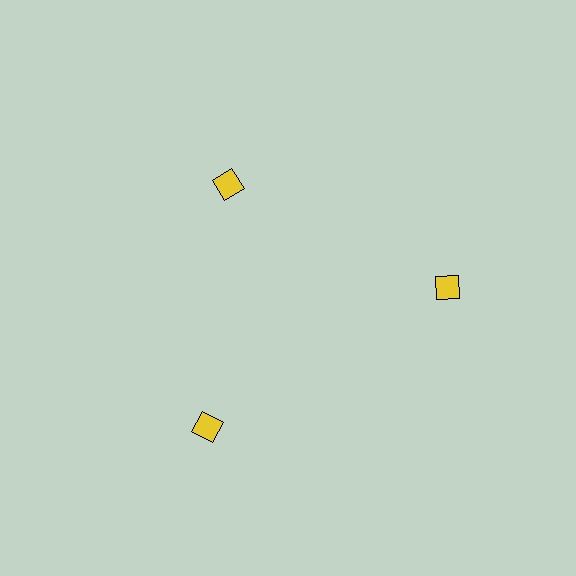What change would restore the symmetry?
The symmetry would be restored by moving it outward, back onto the ring so that all 3 squares sit at equal angles and equal distance from the center.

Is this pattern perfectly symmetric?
No. The 3 yellow squares are arranged in a ring, but one element near the 11 o'clock position is pulled inward toward the center, breaking the 3-fold rotational symmetry.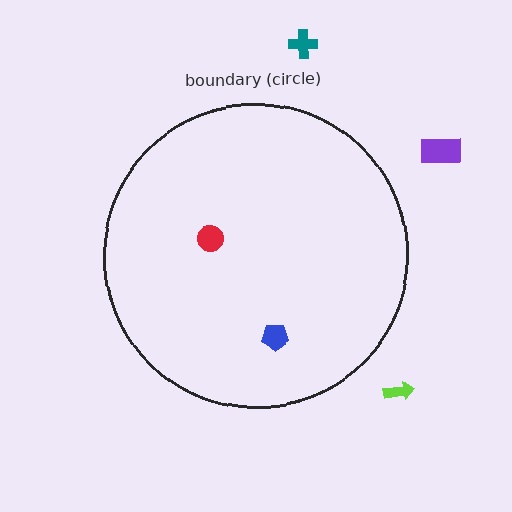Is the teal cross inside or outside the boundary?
Outside.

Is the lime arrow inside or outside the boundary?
Outside.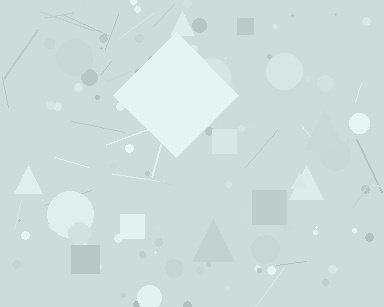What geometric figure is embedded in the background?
A diamond is embedded in the background.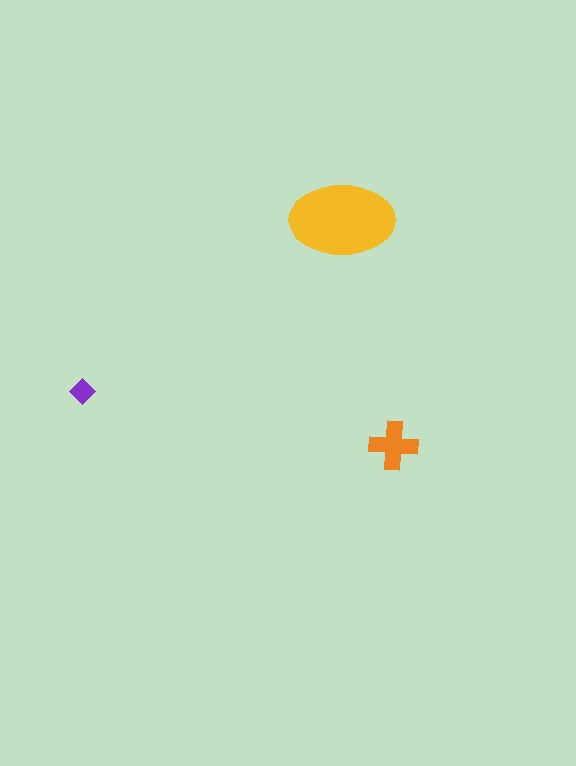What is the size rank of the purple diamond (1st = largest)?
3rd.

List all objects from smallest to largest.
The purple diamond, the orange cross, the yellow ellipse.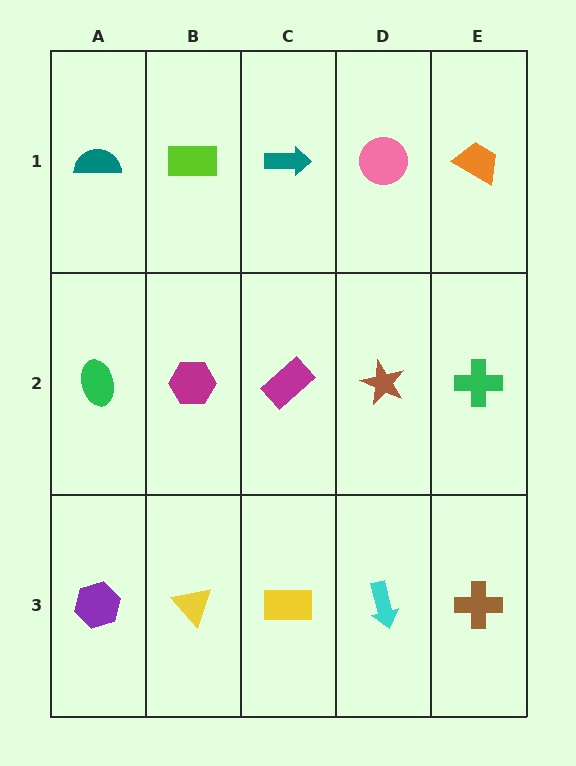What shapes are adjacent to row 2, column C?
A teal arrow (row 1, column C), a yellow rectangle (row 3, column C), a magenta hexagon (row 2, column B), a brown star (row 2, column D).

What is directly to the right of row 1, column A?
A lime rectangle.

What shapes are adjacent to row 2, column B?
A lime rectangle (row 1, column B), a yellow triangle (row 3, column B), a green ellipse (row 2, column A), a magenta rectangle (row 2, column C).